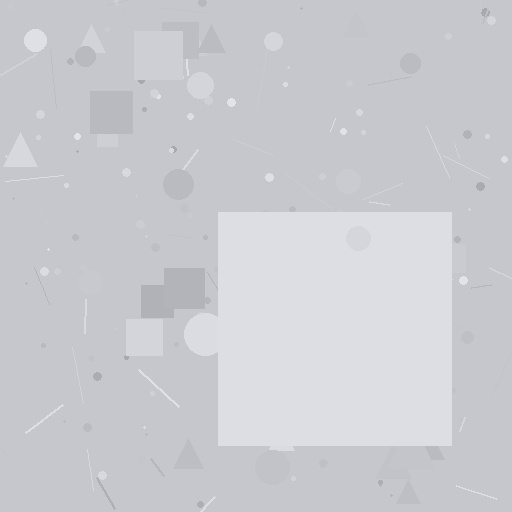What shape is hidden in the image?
A square is hidden in the image.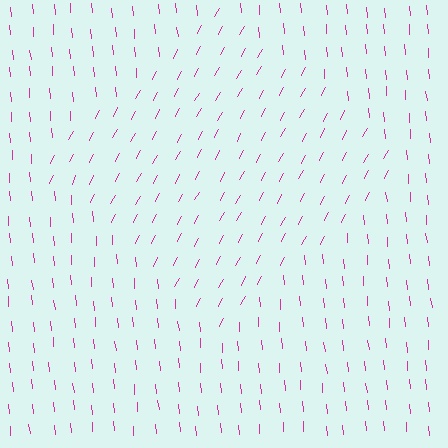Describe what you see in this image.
The image is filled with small magenta line segments. A diamond region in the image has lines oriented differently from the surrounding lines, creating a visible texture boundary.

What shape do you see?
I see a diamond.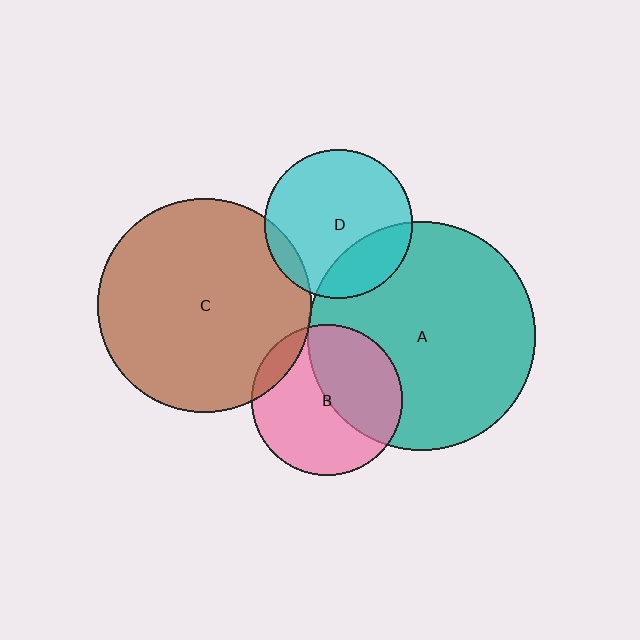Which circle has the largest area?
Circle A (teal).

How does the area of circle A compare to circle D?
Approximately 2.4 times.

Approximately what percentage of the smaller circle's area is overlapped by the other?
Approximately 5%.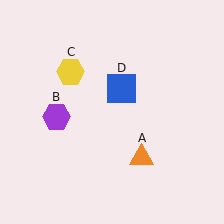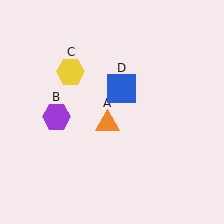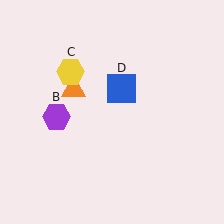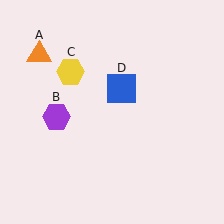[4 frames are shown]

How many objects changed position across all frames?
1 object changed position: orange triangle (object A).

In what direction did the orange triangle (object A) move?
The orange triangle (object A) moved up and to the left.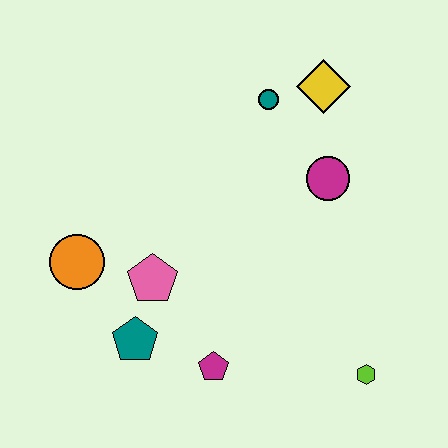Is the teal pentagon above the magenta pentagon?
Yes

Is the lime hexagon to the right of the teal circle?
Yes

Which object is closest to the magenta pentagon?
The teal pentagon is closest to the magenta pentagon.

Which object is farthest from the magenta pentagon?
The yellow diamond is farthest from the magenta pentagon.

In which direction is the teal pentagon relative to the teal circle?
The teal pentagon is below the teal circle.